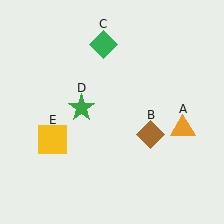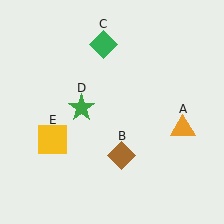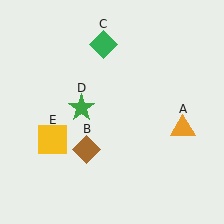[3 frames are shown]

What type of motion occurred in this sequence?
The brown diamond (object B) rotated clockwise around the center of the scene.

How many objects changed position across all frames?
1 object changed position: brown diamond (object B).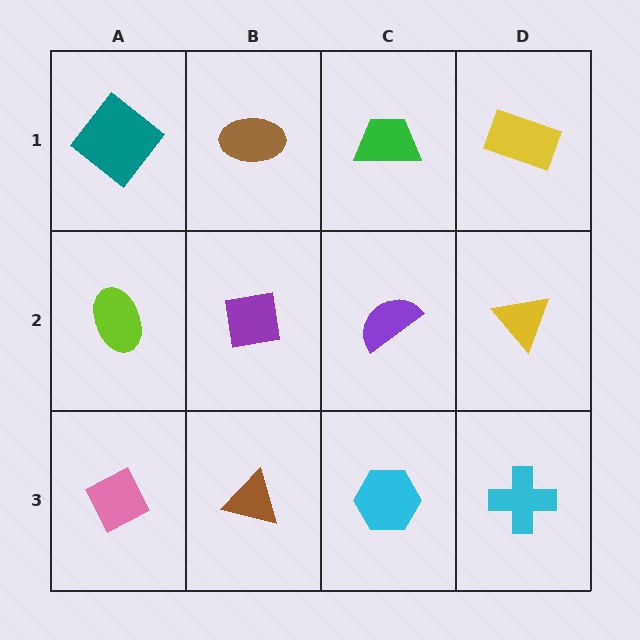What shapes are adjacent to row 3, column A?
A lime ellipse (row 2, column A), a brown triangle (row 3, column B).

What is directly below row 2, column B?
A brown triangle.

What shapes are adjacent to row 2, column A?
A teal diamond (row 1, column A), a pink diamond (row 3, column A), a purple square (row 2, column B).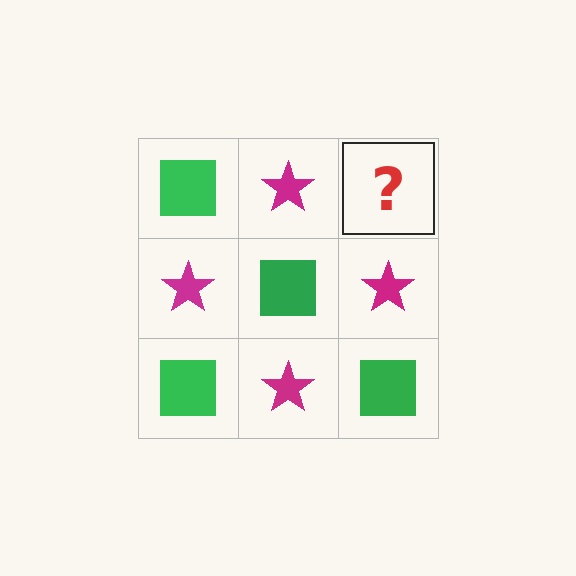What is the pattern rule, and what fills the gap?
The rule is that it alternates green square and magenta star in a checkerboard pattern. The gap should be filled with a green square.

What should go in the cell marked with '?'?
The missing cell should contain a green square.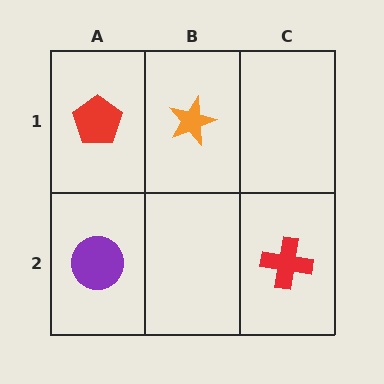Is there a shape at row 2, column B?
No, that cell is empty.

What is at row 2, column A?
A purple circle.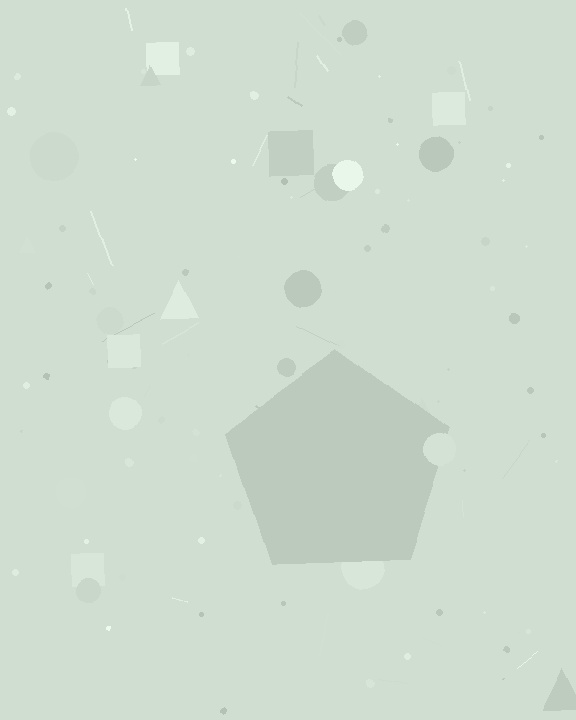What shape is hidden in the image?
A pentagon is hidden in the image.